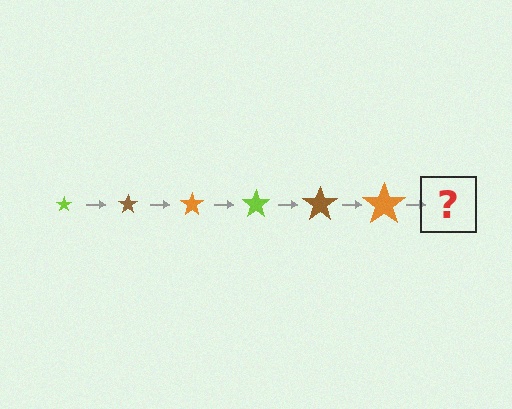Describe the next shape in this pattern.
It should be a lime star, larger than the previous one.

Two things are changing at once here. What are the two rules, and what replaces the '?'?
The two rules are that the star grows larger each step and the color cycles through lime, brown, and orange. The '?' should be a lime star, larger than the previous one.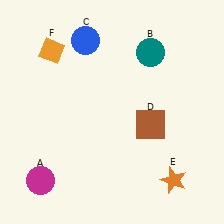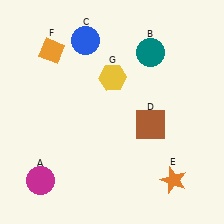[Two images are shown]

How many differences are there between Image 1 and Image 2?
There is 1 difference between the two images.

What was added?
A yellow hexagon (G) was added in Image 2.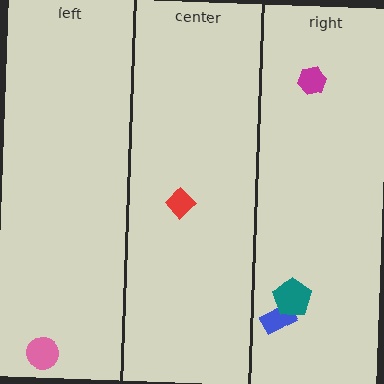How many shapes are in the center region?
1.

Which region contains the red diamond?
The center region.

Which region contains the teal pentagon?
The right region.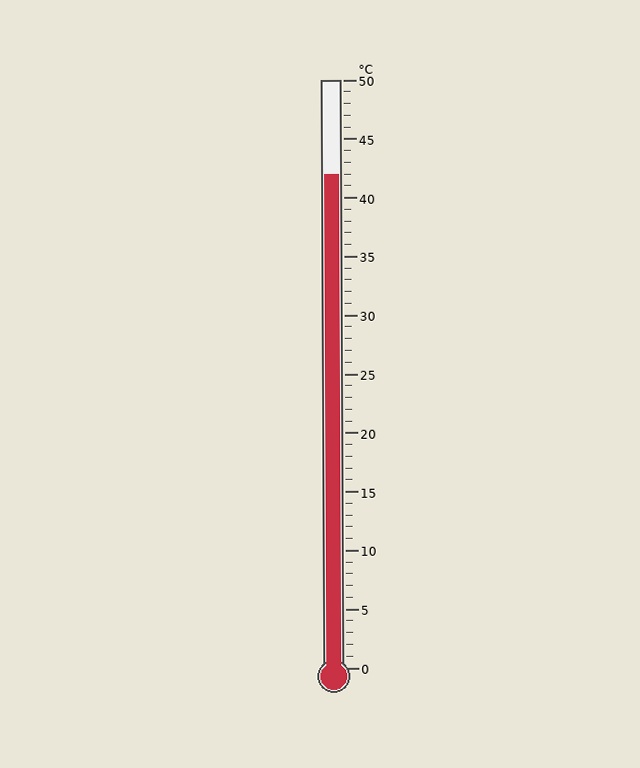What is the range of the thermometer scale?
The thermometer scale ranges from 0°C to 50°C.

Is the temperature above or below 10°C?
The temperature is above 10°C.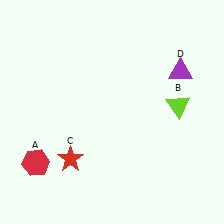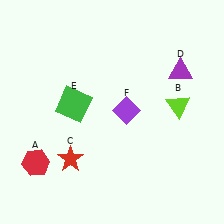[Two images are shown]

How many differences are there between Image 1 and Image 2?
There are 2 differences between the two images.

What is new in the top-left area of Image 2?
A green square (E) was added in the top-left area of Image 2.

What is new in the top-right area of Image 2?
A purple diamond (F) was added in the top-right area of Image 2.